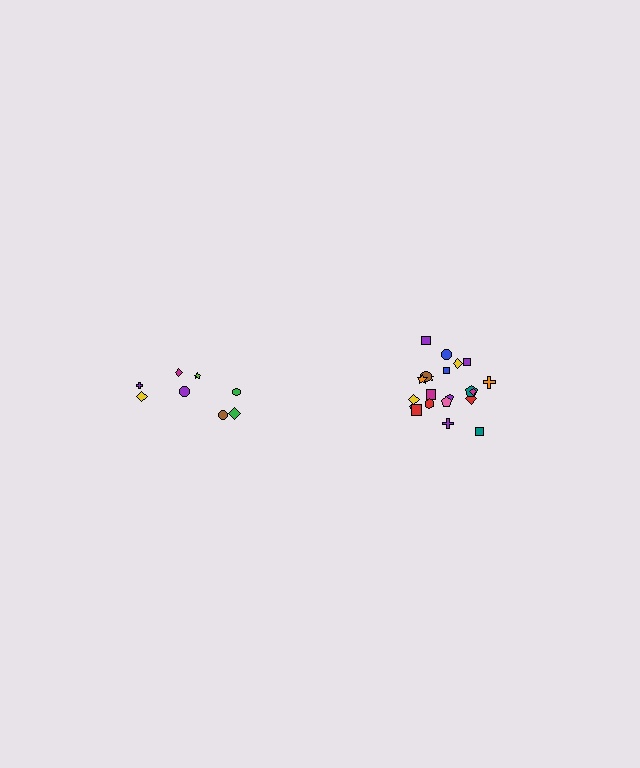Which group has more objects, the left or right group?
The right group.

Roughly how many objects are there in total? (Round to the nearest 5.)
Roughly 30 objects in total.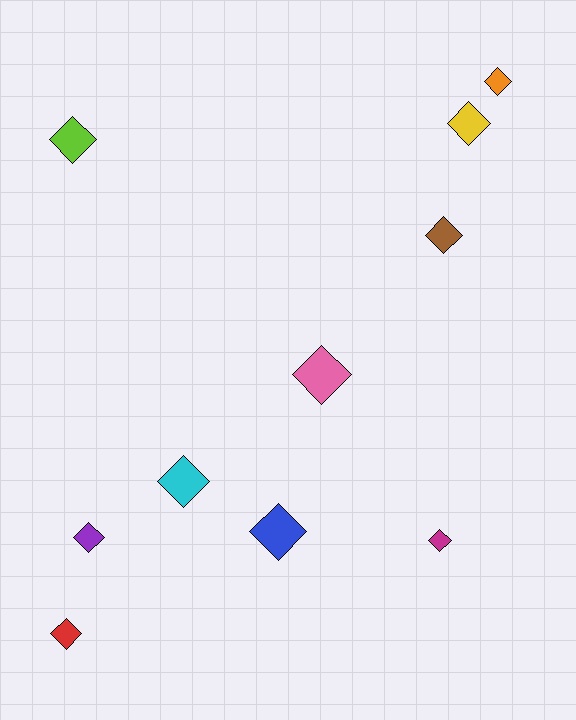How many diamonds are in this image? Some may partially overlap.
There are 10 diamonds.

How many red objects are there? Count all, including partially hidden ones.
There is 1 red object.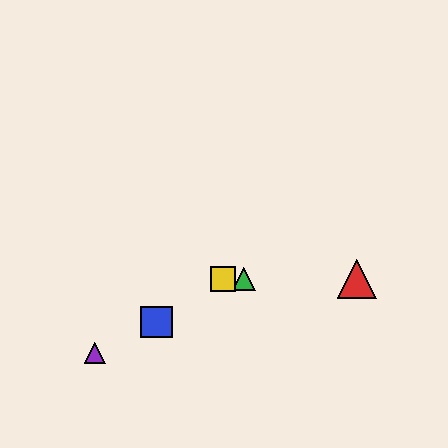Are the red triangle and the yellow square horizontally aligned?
Yes, both are at y≈279.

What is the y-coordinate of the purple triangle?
The purple triangle is at y≈353.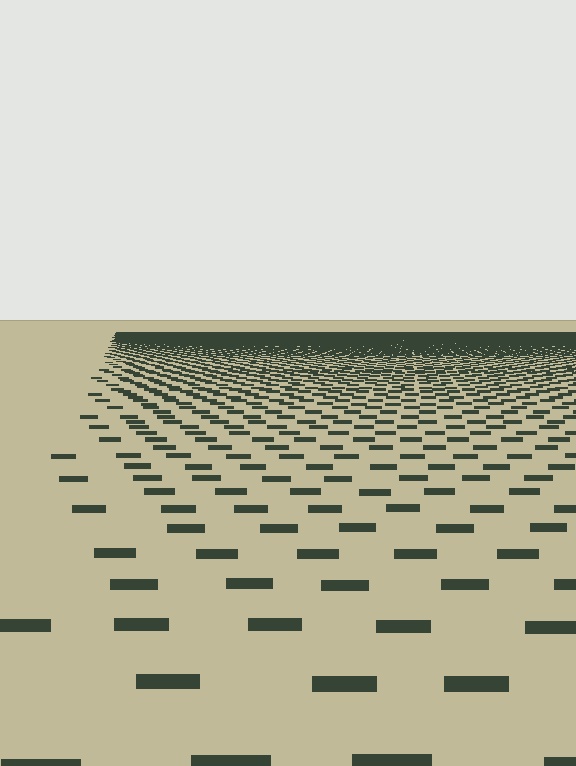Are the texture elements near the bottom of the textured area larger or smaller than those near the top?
Larger. Near the bottom, elements are closer to the viewer and appear at a bigger on-screen size.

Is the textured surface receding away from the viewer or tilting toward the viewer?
The surface is receding away from the viewer. Texture elements get smaller and denser toward the top.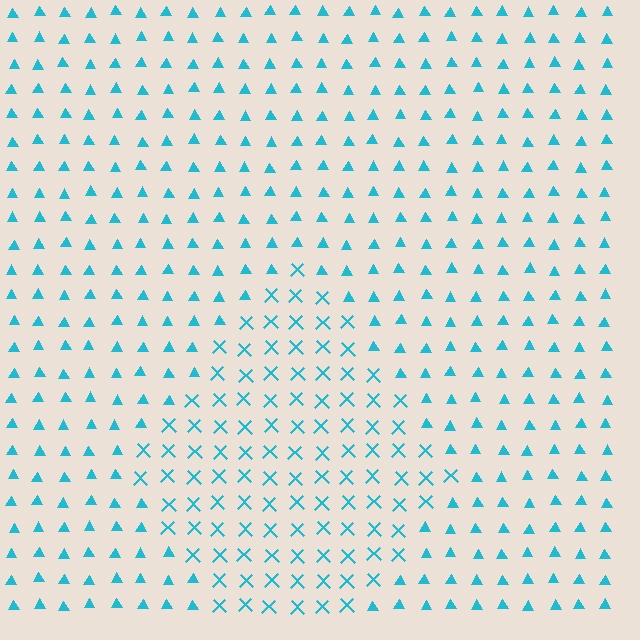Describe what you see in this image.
The image is filled with small cyan elements arranged in a uniform grid. A diamond-shaped region contains X marks, while the surrounding area contains triangles. The boundary is defined purely by the change in element shape.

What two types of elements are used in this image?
The image uses X marks inside the diamond region and triangles outside it.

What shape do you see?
I see a diamond.